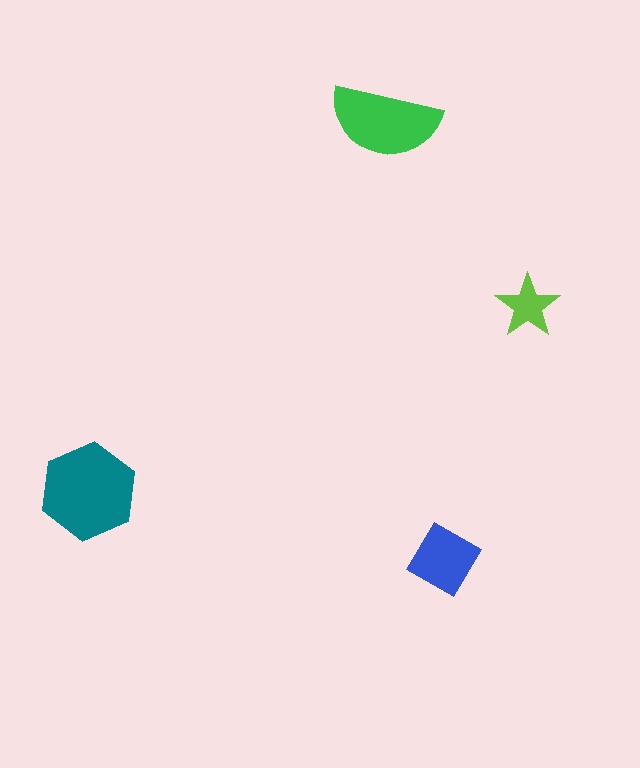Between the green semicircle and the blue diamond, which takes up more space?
The green semicircle.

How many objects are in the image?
There are 4 objects in the image.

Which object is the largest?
The teal hexagon.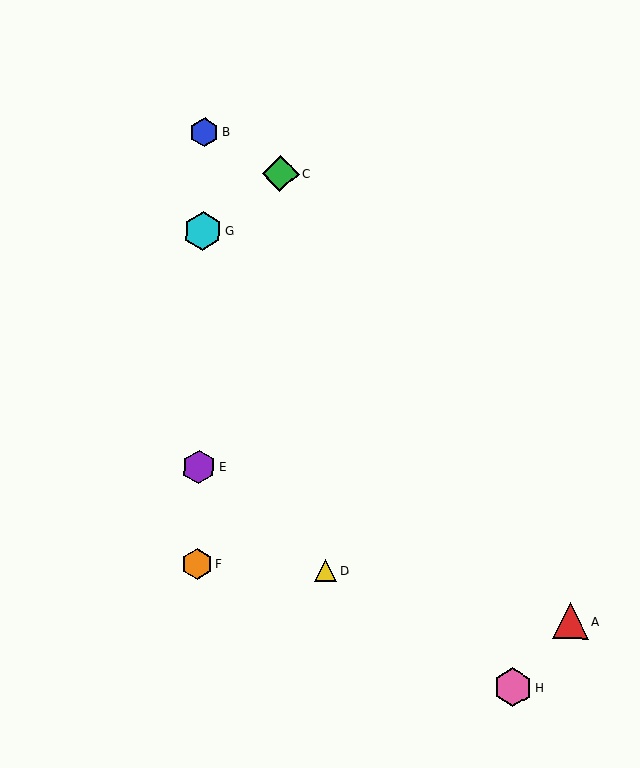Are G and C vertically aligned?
No, G is at x≈203 and C is at x≈281.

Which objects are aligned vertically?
Objects B, E, F, G are aligned vertically.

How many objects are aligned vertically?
4 objects (B, E, F, G) are aligned vertically.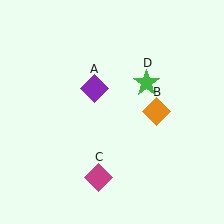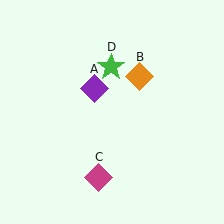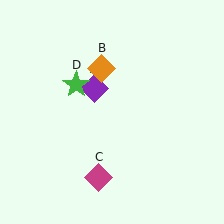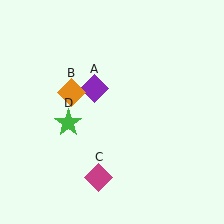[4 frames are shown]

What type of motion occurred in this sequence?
The orange diamond (object B), green star (object D) rotated counterclockwise around the center of the scene.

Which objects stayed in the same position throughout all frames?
Purple diamond (object A) and magenta diamond (object C) remained stationary.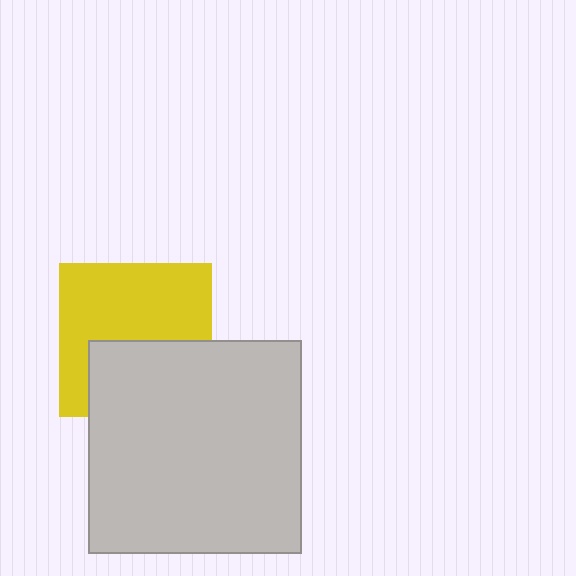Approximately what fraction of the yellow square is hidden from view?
Roughly 41% of the yellow square is hidden behind the light gray square.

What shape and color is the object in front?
The object in front is a light gray square.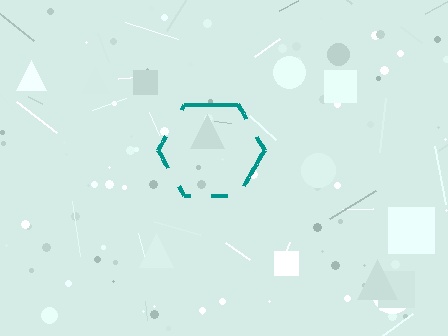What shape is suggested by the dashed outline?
The dashed outline suggests a hexagon.